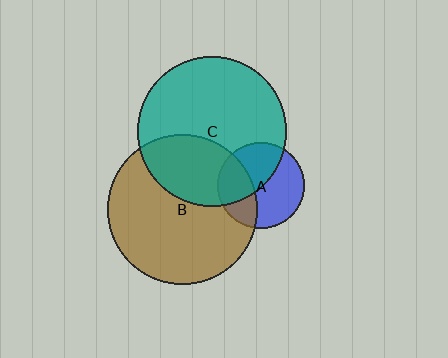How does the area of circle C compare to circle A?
Approximately 3.0 times.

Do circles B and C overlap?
Yes.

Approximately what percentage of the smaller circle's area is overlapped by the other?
Approximately 35%.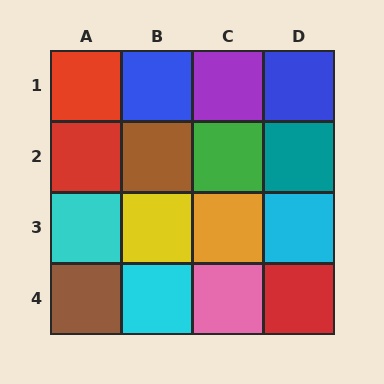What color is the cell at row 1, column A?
Red.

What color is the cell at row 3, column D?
Cyan.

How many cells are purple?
1 cell is purple.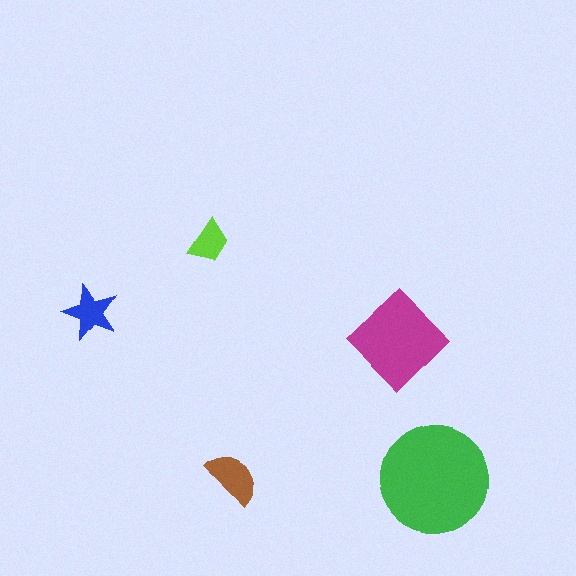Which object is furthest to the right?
The green circle is rightmost.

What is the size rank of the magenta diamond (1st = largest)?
2nd.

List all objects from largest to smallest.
The green circle, the magenta diamond, the brown semicircle, the blue star, the lime trapezoid.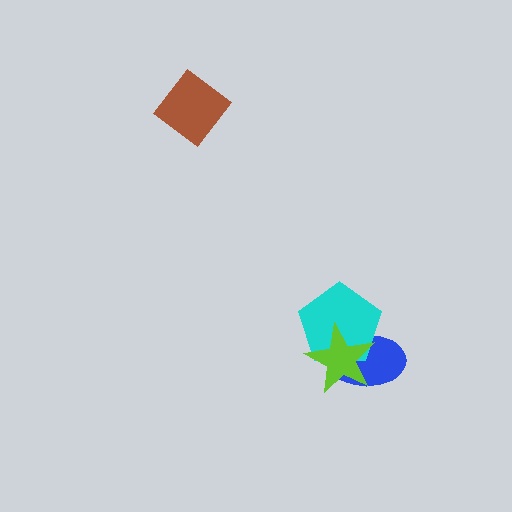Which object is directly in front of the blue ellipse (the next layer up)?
The cyan pentagon is directly in front of the blue ellipse.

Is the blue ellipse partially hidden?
Yes, it is partially covered by another shape.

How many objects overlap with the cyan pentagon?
2 objects overlap with the cyan pentagon.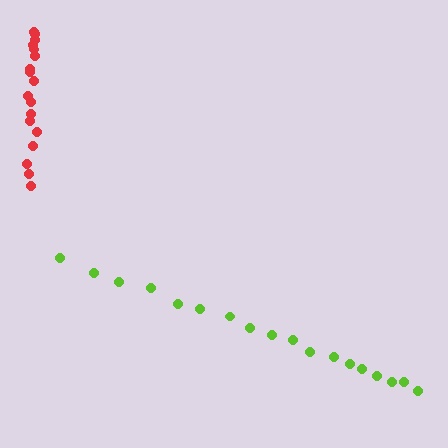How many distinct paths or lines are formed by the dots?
There are 2 distinct paths.